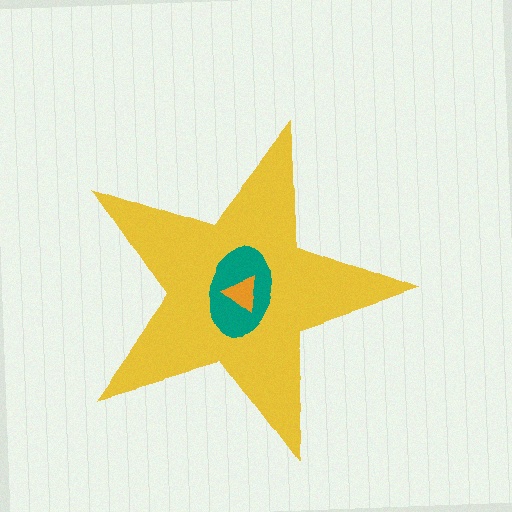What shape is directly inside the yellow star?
The teal ellipse.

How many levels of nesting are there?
3.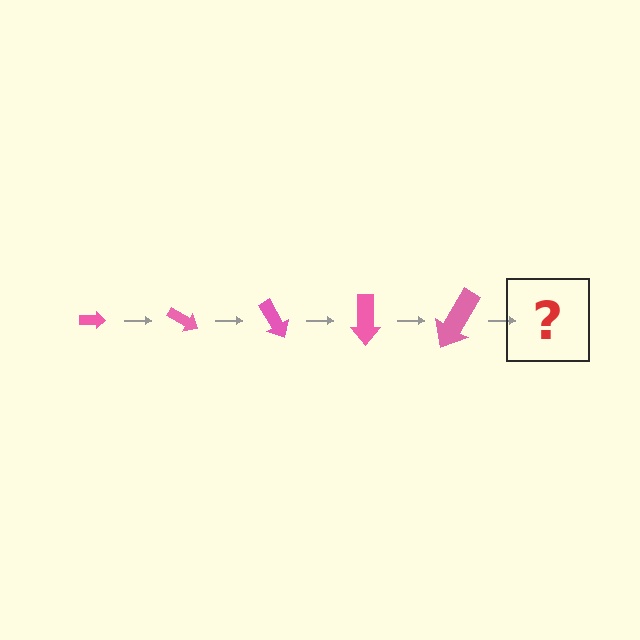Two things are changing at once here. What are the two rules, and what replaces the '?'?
The two rules are that the arrow grows larger each step and it rotates 30 degrees each step. The '?' should be an arrow, larger than the previous one and rotated 150 degrees from the start.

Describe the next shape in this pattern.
It should be an arrow, larger than the previous one and rotated 150 degrees from the start.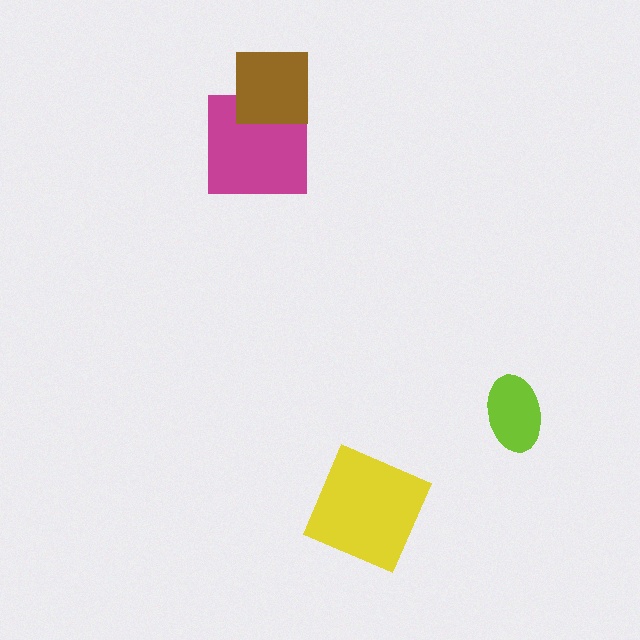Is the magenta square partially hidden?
Yes, it is partially covered by another shape.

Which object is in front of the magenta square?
The brown square is in front of the magenta square.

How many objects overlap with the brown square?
1 object overlaps with the brown square.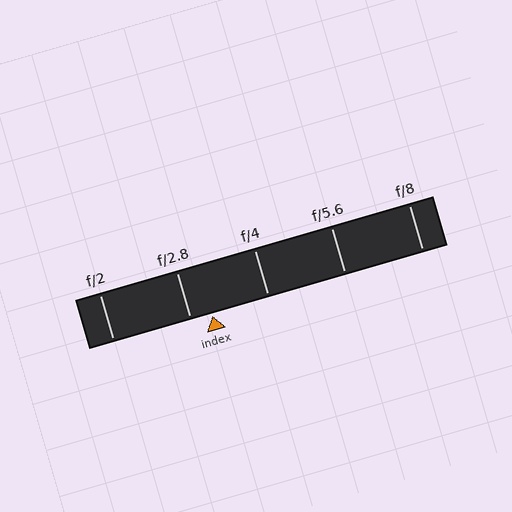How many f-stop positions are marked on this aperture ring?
There are 5 f-stop positions marked.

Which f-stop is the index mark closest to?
The index mark is closest to f/2.8.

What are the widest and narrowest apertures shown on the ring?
The widest aperture shown is f/2 and the narrowest is f/8.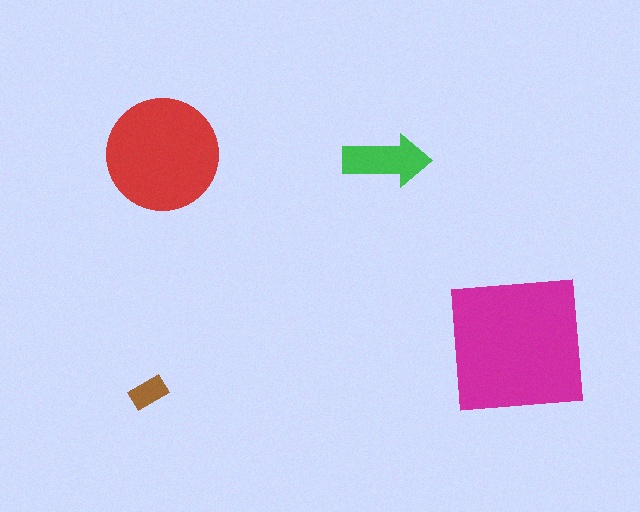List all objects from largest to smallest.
The magenta square, the red circle, the green arrow, the brown rectangle.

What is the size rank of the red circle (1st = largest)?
2nd.